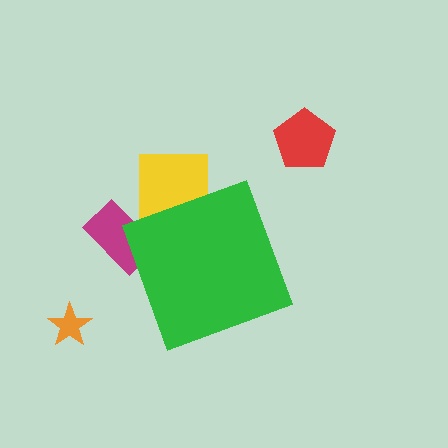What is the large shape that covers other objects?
A green diamond.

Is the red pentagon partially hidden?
No, the red pentagon is fully visible.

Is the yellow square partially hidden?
Yes, the yellow square is partially hidden behind the green diamond.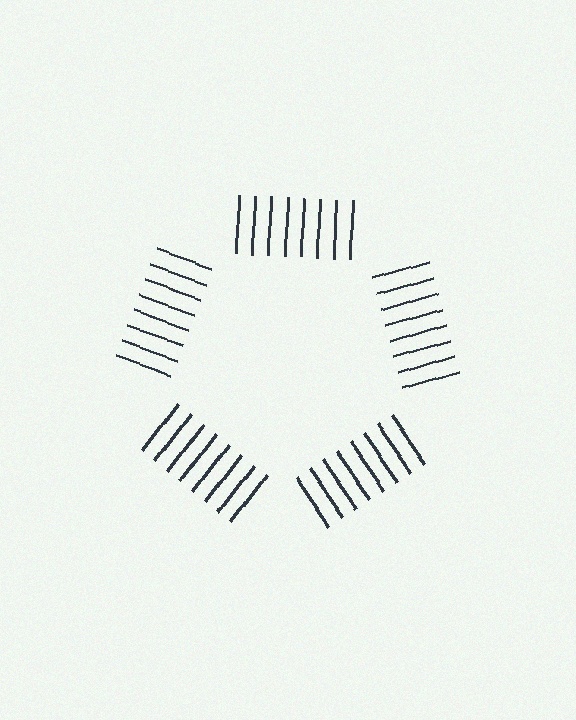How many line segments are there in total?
40 — 8 along each of the 5 edges.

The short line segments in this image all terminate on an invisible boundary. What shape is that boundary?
An illusory pentagon — the line segments terminate on its edges but no continuous stroke is drawn.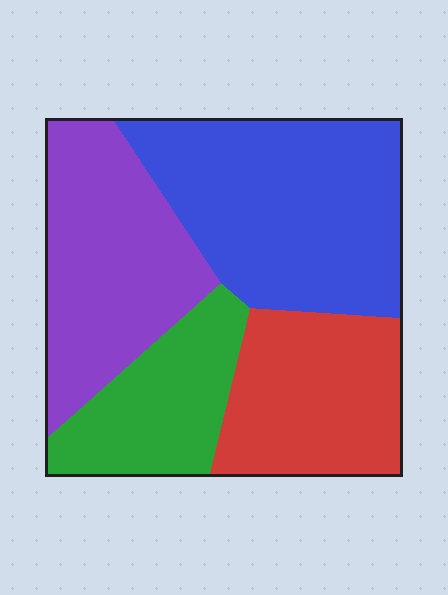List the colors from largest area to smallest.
From largest to smallest: blue, purple, red, green.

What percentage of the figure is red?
Red covers 22% of the figure.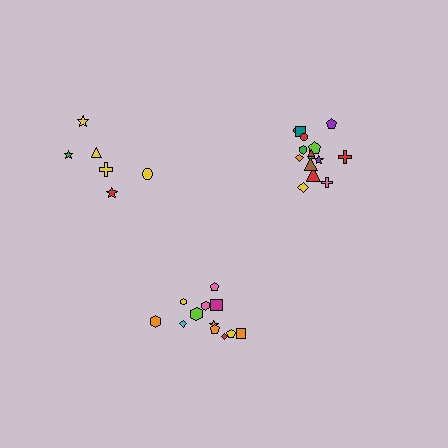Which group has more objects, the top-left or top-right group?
The top-right group.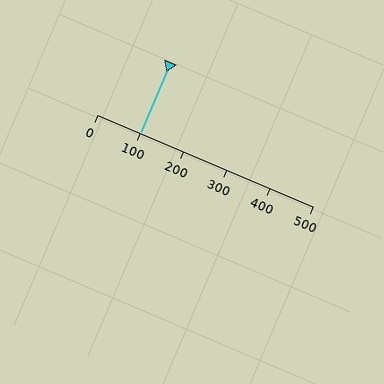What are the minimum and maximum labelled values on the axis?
The axis runs from 0 to 500.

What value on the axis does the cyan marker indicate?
The marker indicates approximately 100.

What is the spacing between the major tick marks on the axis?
The major ticks are spaced 100 apart.